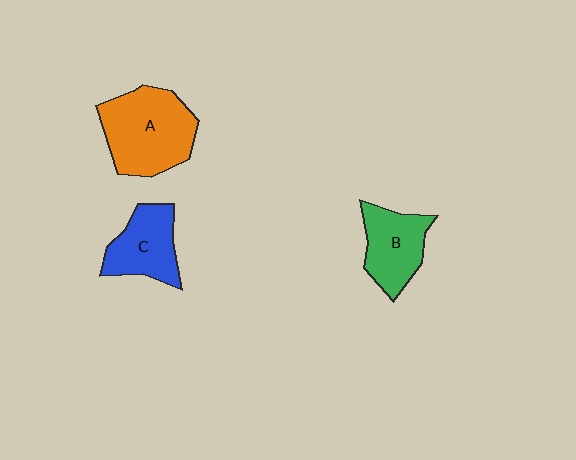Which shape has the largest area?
Shape A (orange).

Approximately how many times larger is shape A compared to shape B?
Approximately 1.5 times.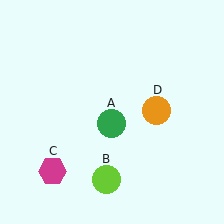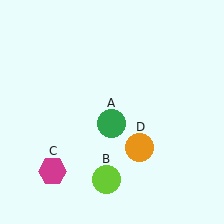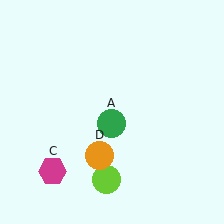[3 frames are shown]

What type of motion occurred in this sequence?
The orange circle (object D) rotated clockwise around the center of the scene.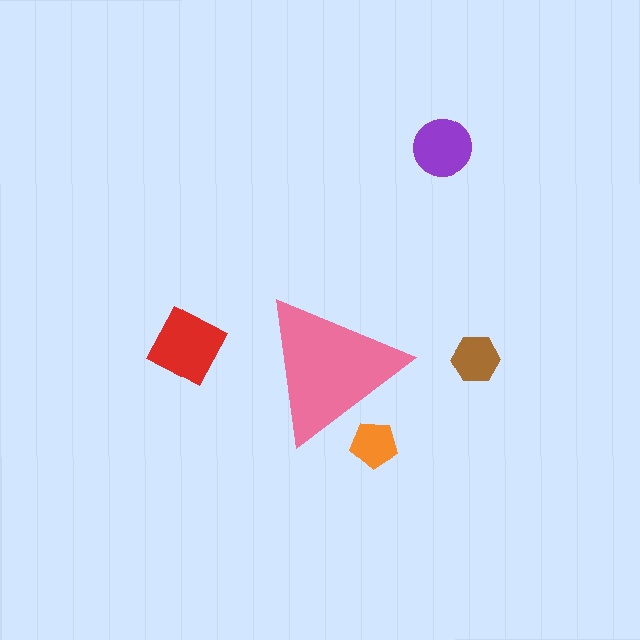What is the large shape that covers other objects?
A pink triangle.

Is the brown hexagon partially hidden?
No, the brown hexagon is fully visible.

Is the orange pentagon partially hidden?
Yes, the orange pentagon is partially hidden behind the pink triangle.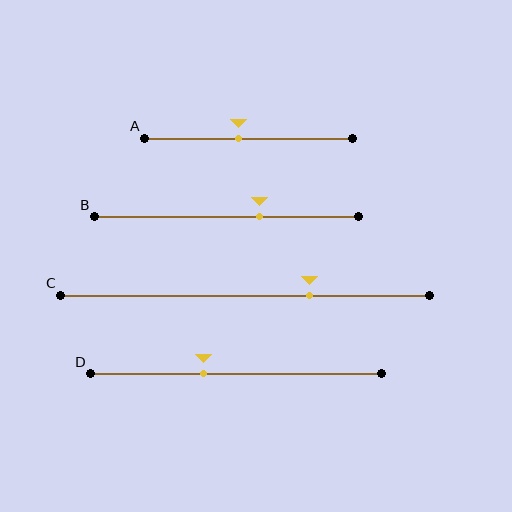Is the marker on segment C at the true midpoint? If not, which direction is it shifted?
No, the marker on segment C is shifted to the right by about 17% of the segment length.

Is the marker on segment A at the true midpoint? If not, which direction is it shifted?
No, the marker on segment A is shifted to the left by about 5% of the segment length.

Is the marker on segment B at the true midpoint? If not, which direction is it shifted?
No, the marker on segment B is shifted to the right by about 13% of the segment length.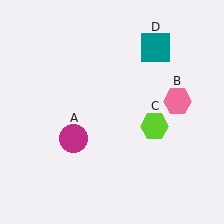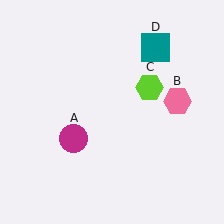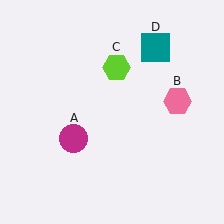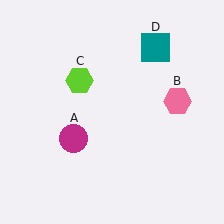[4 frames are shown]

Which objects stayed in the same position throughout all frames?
Magenta circle (object A) and pink hexagon (object B) and teal square (object D) remained stationary.